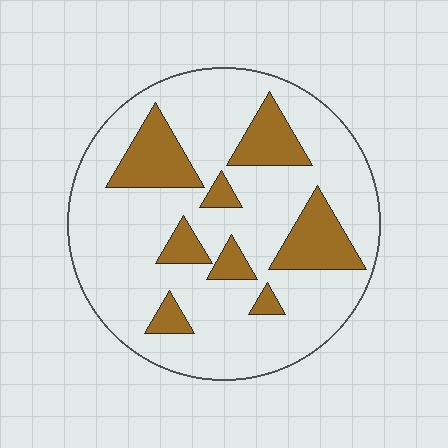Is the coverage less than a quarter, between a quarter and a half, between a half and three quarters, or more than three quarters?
Less than a quarter.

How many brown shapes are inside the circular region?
8.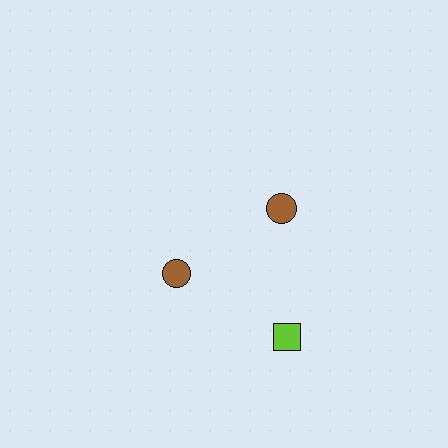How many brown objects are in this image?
There are 2 brown objects.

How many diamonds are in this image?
There are no diamonds.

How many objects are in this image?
There are 3 objects.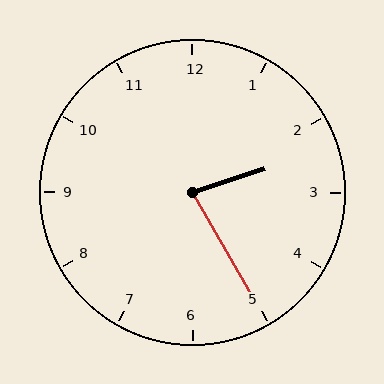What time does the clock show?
2:25.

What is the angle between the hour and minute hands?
Approximately 78 degrees.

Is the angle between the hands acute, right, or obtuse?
It is acute.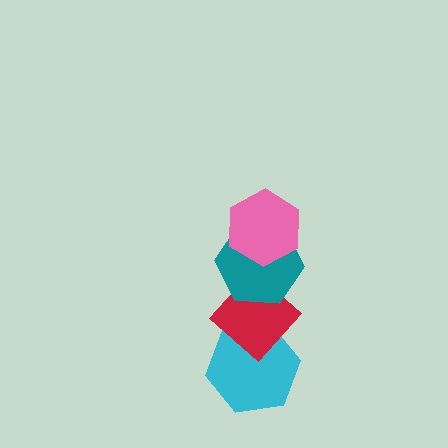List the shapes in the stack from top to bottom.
From top to bottom: the pink hexagon, the teal hexagon, the red diamond, the cyan hexagon.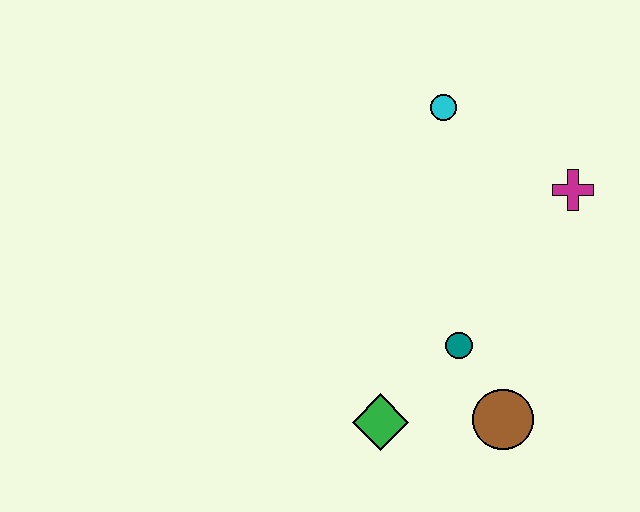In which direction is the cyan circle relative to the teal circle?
The cyan circle is above the teal circle.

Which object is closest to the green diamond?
The teal circle is closest to the green diamond.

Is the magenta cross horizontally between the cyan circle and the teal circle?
No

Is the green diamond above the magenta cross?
No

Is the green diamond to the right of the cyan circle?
No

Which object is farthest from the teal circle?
The cyan circle is farthest from the teal circle.